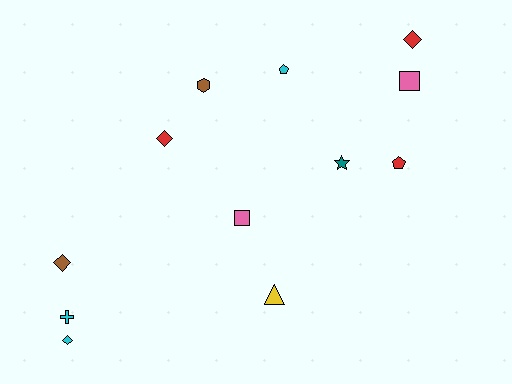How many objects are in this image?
There are 12 objects.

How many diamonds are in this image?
There are 4 diamonds.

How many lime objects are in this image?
There are no lime objects.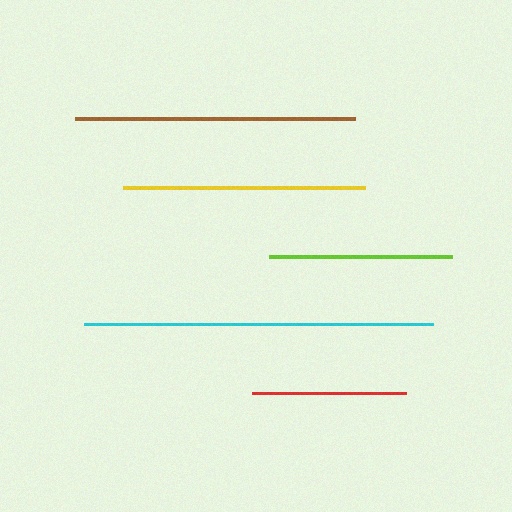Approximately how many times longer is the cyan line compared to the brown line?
The cyan line is approximately 1.2 times the length of the brown line.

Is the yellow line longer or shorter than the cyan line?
The cyan line is longer than the yellow line.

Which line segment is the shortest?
The red line is the shortest at approximately 154 pixels.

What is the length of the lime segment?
The lime segment is approximately 183 pixels long.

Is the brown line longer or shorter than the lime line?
The brown line is longer than the lime line.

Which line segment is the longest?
The cyan line is the longest at approximately 349 pixels.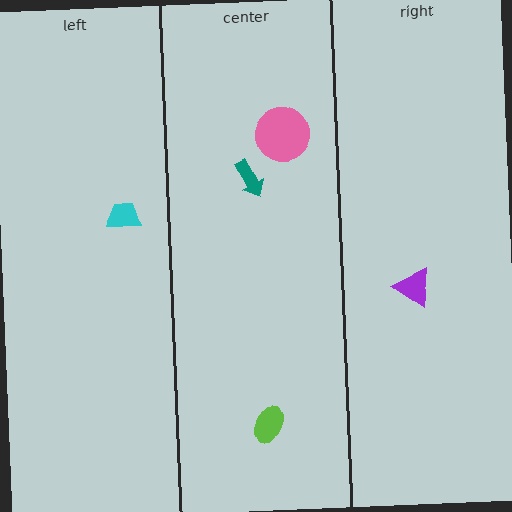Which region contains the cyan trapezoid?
The left region.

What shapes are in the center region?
The pink circle, the lime ellipse, the teal arrow.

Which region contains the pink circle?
The center region.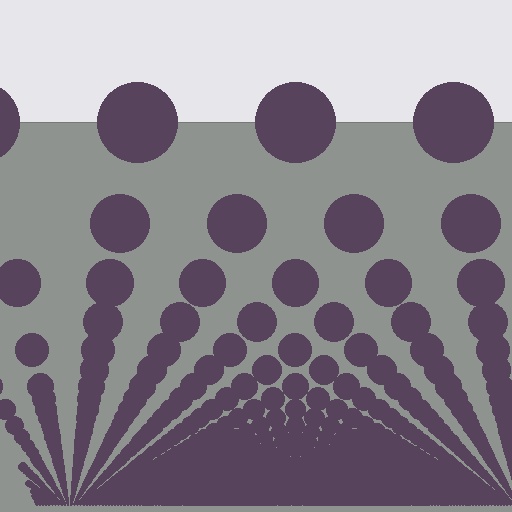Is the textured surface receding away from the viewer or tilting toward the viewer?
The surface appears to tilt toward the viewer. Texture elements get larger and sparser toward the top.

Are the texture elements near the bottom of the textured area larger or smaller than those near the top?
Smaller. The gradient is inverted — elements near the bottom are smaller and denser.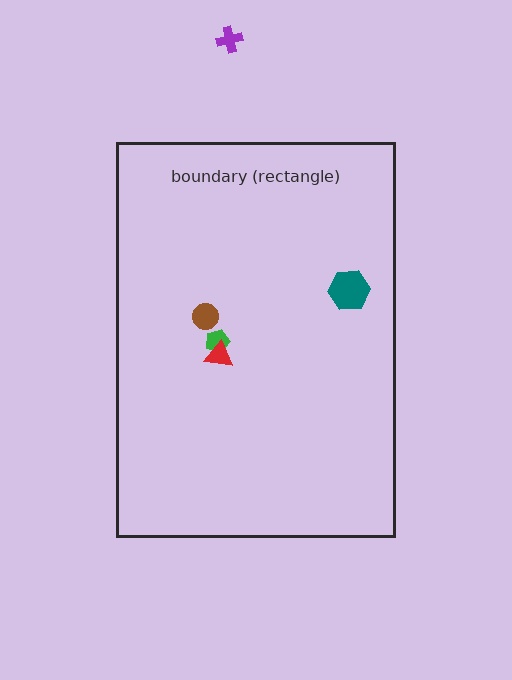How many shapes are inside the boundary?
4 inside, 1 outside.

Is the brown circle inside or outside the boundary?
Inside.